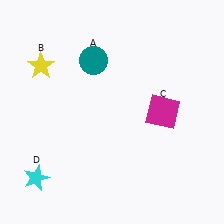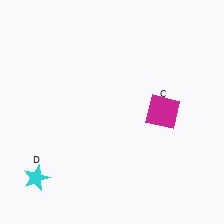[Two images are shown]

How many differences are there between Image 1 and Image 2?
There are 2 differences between the two images.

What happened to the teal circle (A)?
The teal circle (A) was removed in Image 2. It was in the top-left area of Image 1.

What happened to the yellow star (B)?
The yellow star (B) was removed in Image 2. It was in the top-left area of Image 1.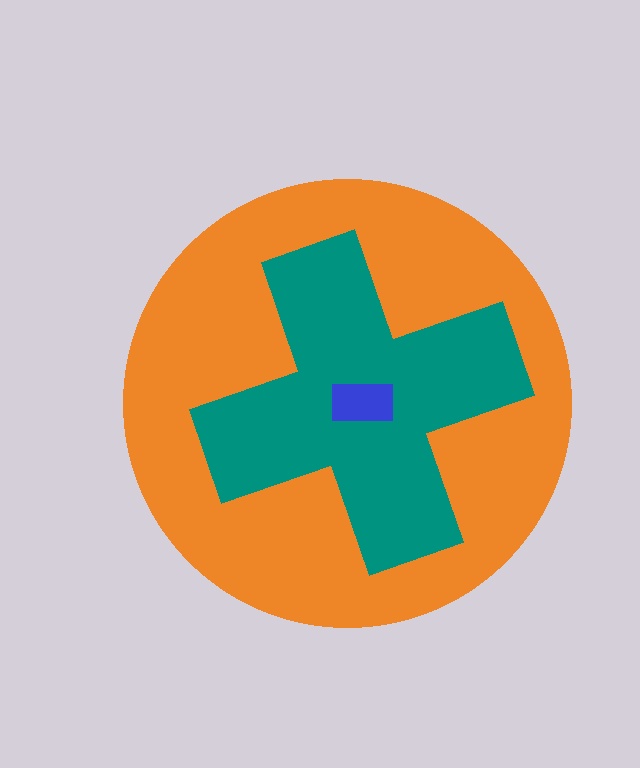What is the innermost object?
The blue rectangle.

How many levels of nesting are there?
3.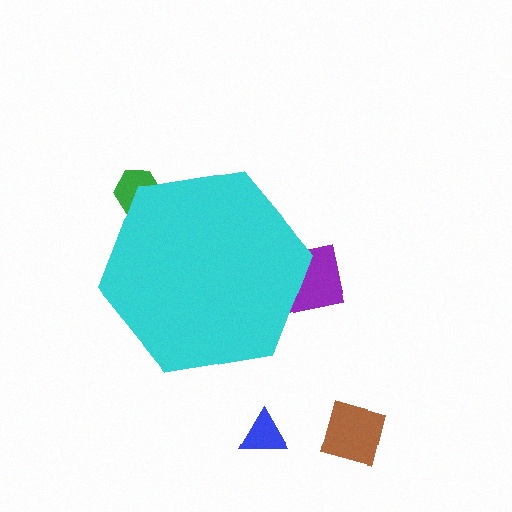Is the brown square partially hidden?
No, the brown square is fully visible.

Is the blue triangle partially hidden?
No, the blue triangle is fully visible.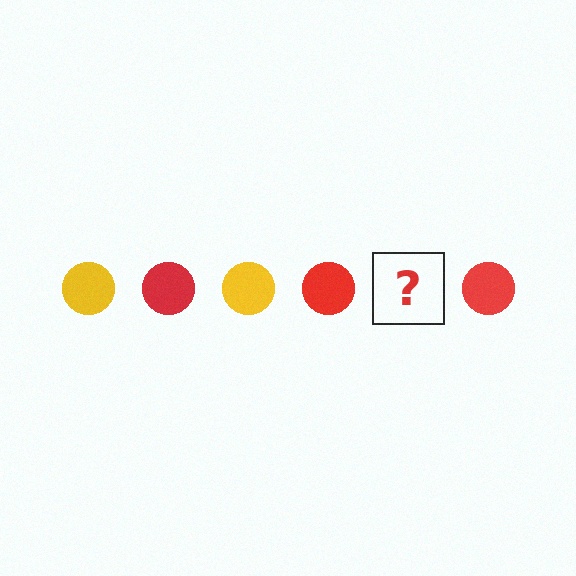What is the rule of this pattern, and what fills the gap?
The rule is that the pattern cycles through yellow, red circles. The gap should be filled with a yellow circle.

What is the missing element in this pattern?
The missing element is a yellow circle.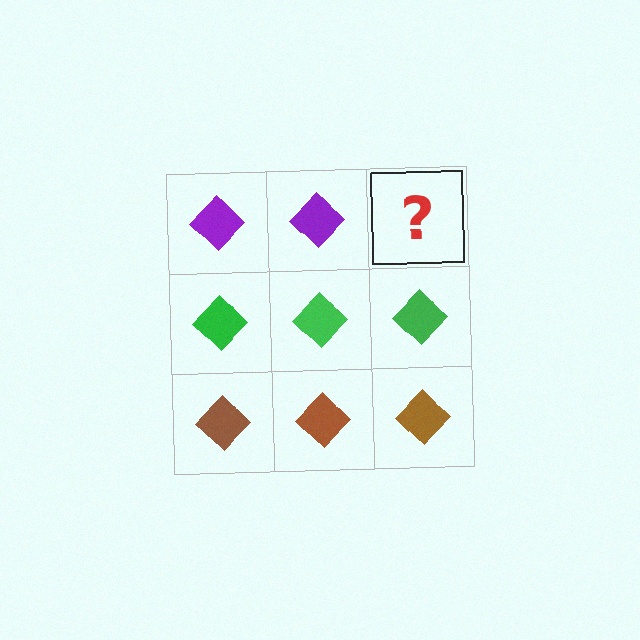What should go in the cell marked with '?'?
The missing cell should contain a purple diamond.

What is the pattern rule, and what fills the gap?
The rule is that each row has a consistent color. The gap should be filled with a purple diamond.